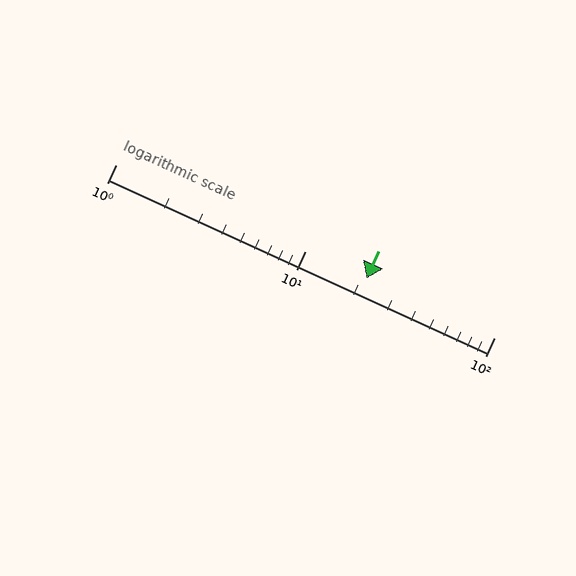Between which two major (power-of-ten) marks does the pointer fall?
The pointer is between 10 and 100.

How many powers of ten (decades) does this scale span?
The scale spans 2 decades, from 1 to 100.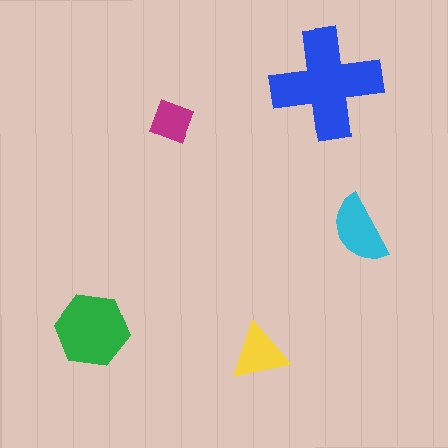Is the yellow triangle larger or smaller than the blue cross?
Smaller.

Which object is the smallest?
The magenta diamond.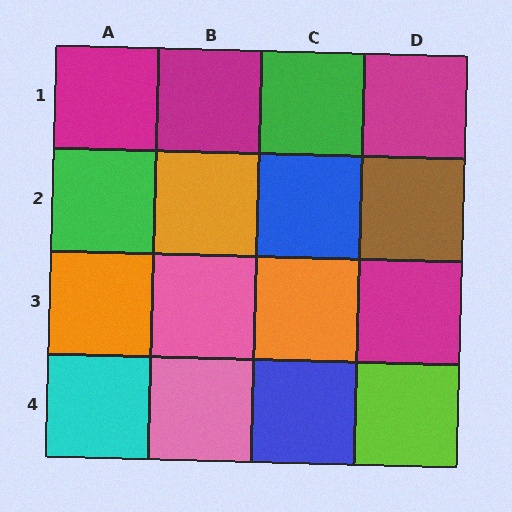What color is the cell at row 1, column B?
Magenta.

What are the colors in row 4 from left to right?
Cyan, pink, blue, lime.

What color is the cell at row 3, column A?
Orange.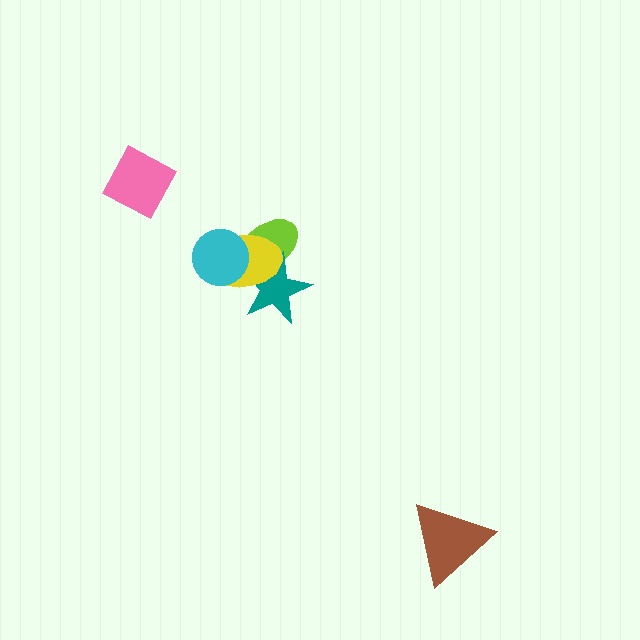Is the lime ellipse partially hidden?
Yes, it is partially covered by another shape.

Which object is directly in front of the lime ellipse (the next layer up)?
The teal star is directly in front of the lime ellipse.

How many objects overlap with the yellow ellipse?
3 objects overlap with the yellow ellipse.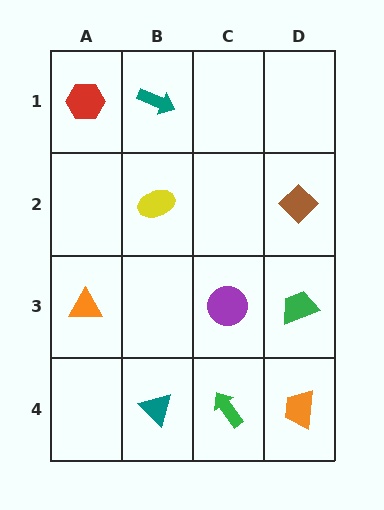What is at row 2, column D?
A brown diamond.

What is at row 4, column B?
A teal triangle.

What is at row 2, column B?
A yellow ellipse.